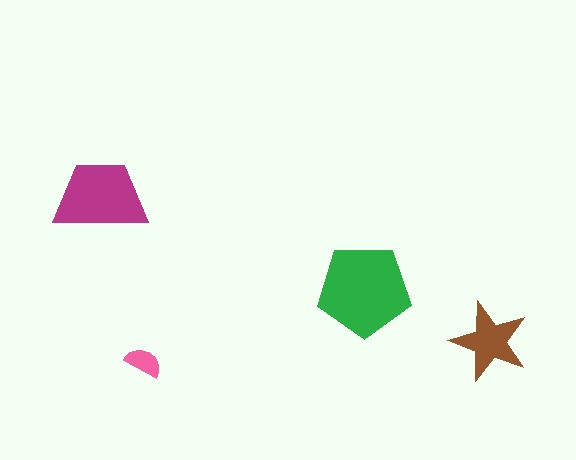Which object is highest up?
The magenta trapezoid is topmost.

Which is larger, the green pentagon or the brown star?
The green pentagon.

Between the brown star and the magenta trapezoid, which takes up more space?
The magenta trapezoid.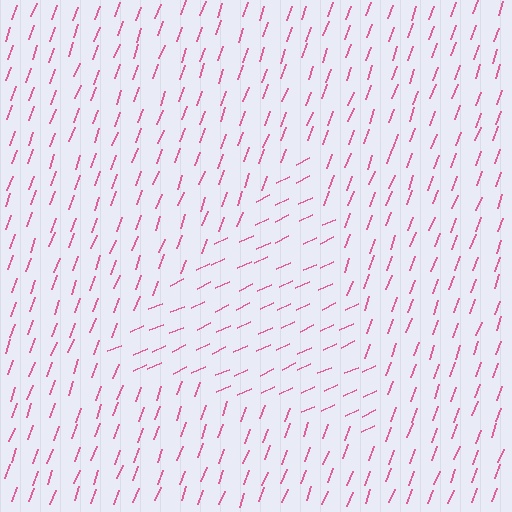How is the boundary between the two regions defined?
The boundary is defined purely by a change in line orientation (approximately 45 degrees difference). All lines are the same color and thickness.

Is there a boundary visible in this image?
Yes, there is a texture boundary formed by a change in line orientation.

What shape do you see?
I see a triangle.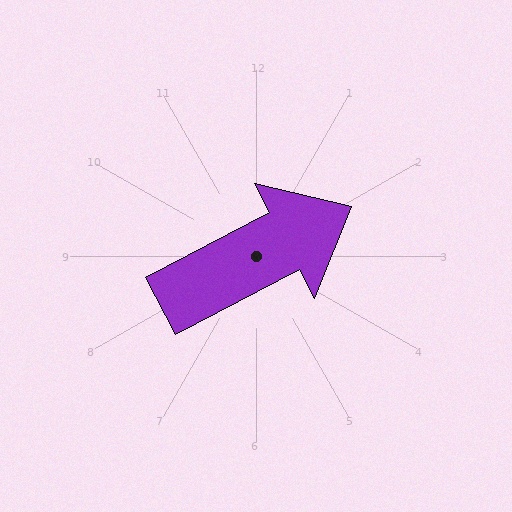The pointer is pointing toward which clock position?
Roughly 2 o'clock.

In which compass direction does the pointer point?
Northeast.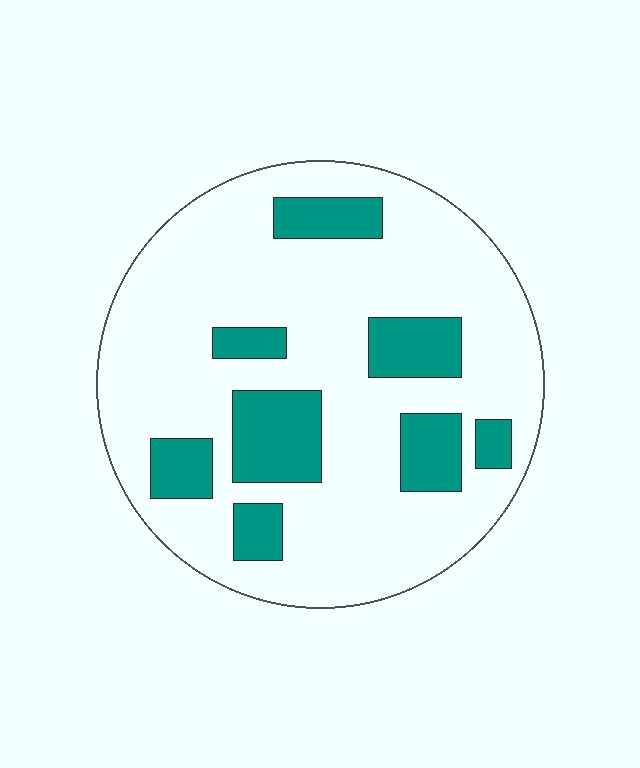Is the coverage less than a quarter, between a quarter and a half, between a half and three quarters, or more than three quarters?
Less than a quarter.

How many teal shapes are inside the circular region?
8.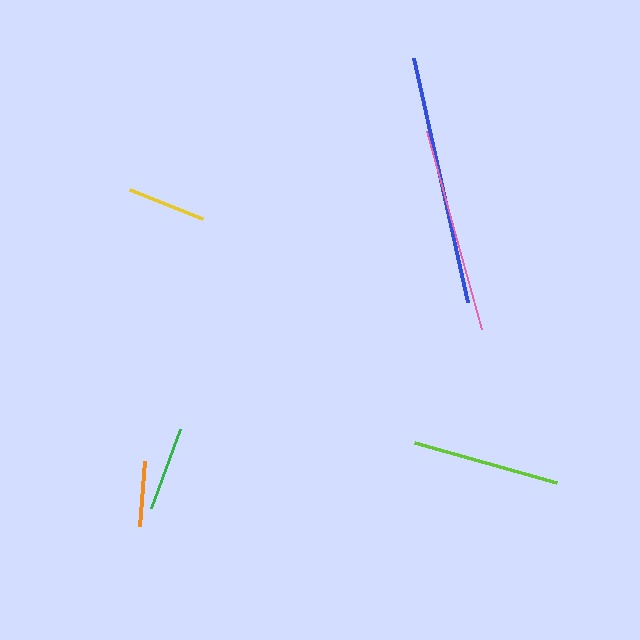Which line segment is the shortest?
The orange line is the shortest at approximately 66 pixels.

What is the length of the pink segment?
The pink segment is approximately 205 pixels long.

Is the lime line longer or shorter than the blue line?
The blue line is longer than the lime line.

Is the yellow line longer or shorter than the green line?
The green line is longer than the yellow line.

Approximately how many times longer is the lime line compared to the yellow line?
The lime line is approximately 1.9 times the length of the yellow line.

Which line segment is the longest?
The blue line is the longest at approximately 250 pixels.